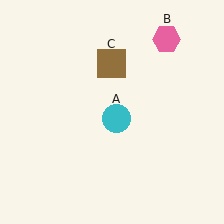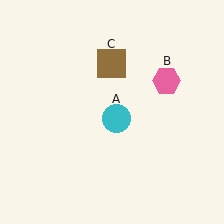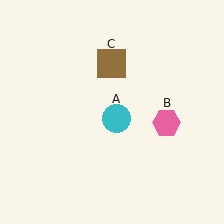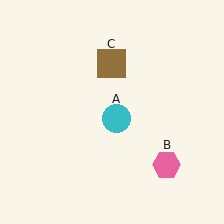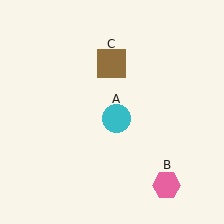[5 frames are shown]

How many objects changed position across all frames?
1 object changed position: pink hexagon (object B).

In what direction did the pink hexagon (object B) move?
The pink hexagon (object B) moved down.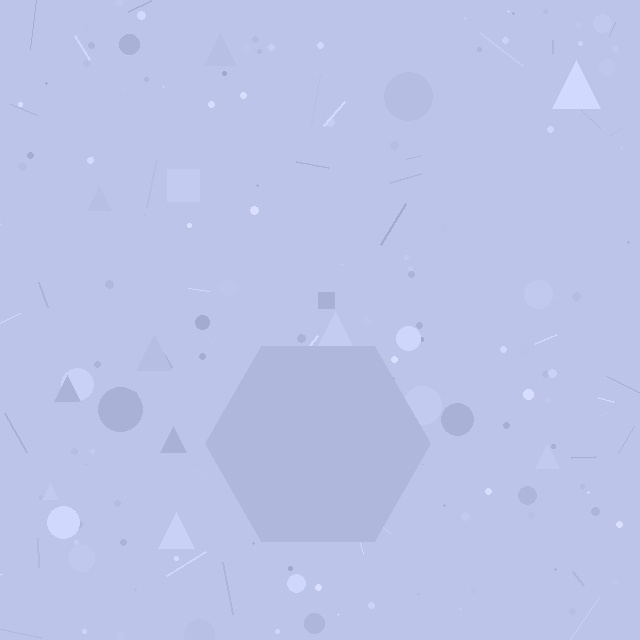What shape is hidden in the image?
A hexagon is hidden in the image.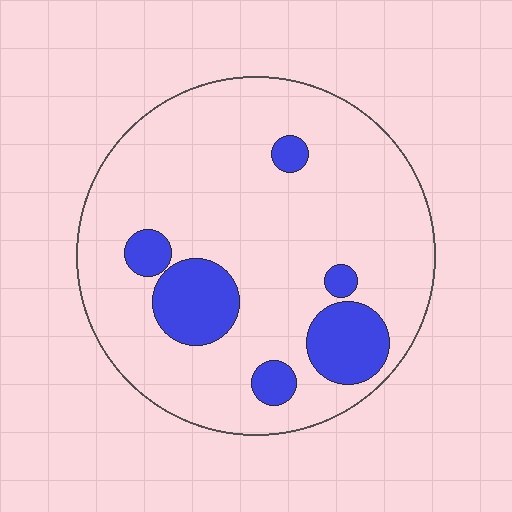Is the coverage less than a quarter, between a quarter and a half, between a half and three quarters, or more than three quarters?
Less than a quarter.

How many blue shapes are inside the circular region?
6.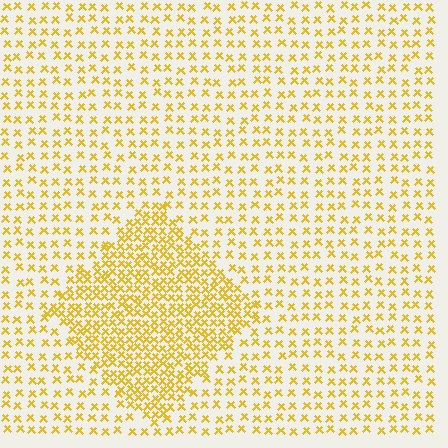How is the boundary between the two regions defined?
The boundary is defined by a change in element density (approximately 2.2x ratio). All elements are the same color, size, and shape.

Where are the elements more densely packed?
The elements are more densely packed inside the diamond boundary.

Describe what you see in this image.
The image contains small yellow elements arranged at two different densities. A diamond-shaped region is visible where the elements are more densely packed than the surrounding area.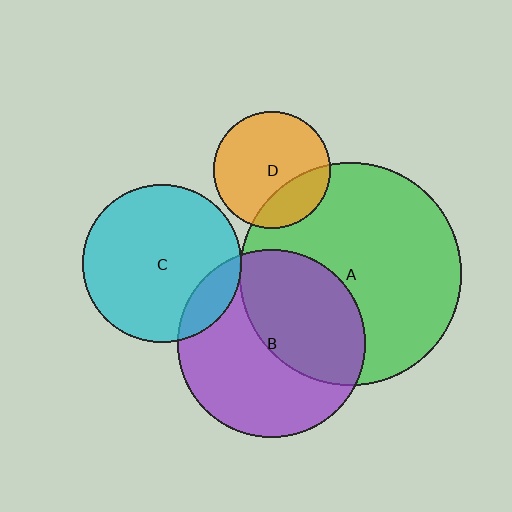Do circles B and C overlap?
Yes.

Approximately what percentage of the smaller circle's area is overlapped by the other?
Approximately 15%.